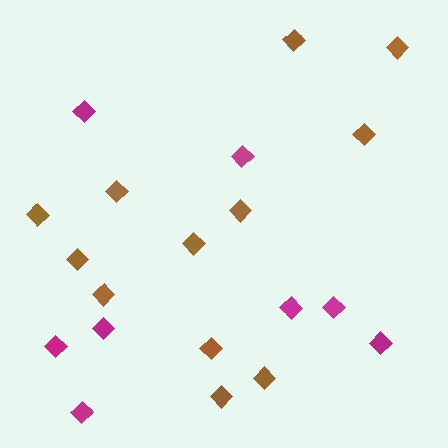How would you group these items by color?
There are 2 groups: one group of magenta diamonds (8) and one group of brown diamonds (12).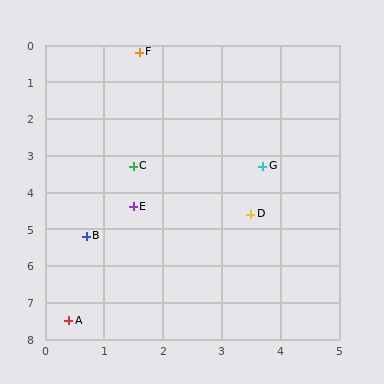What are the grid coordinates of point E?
Point E is at approximately (1.5, 4.4).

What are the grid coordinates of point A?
Point A is at approximately (0.4, 7.5).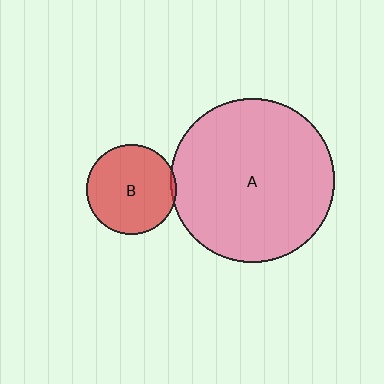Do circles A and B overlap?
Yes.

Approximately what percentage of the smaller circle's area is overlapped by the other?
Approximately 5%.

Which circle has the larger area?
Circle A (pink).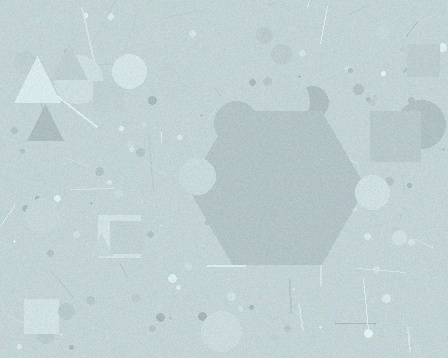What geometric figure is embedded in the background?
A hexagon is embedded in the background.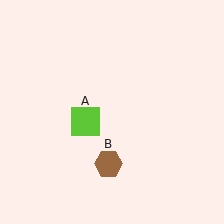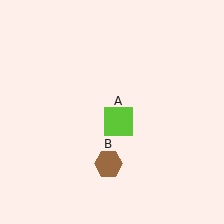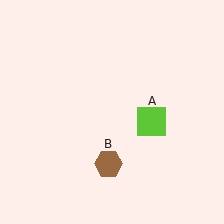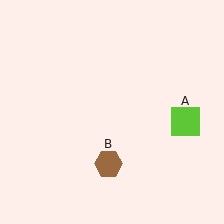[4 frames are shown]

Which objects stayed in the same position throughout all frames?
Brown hexagon (object B) remained stationary.